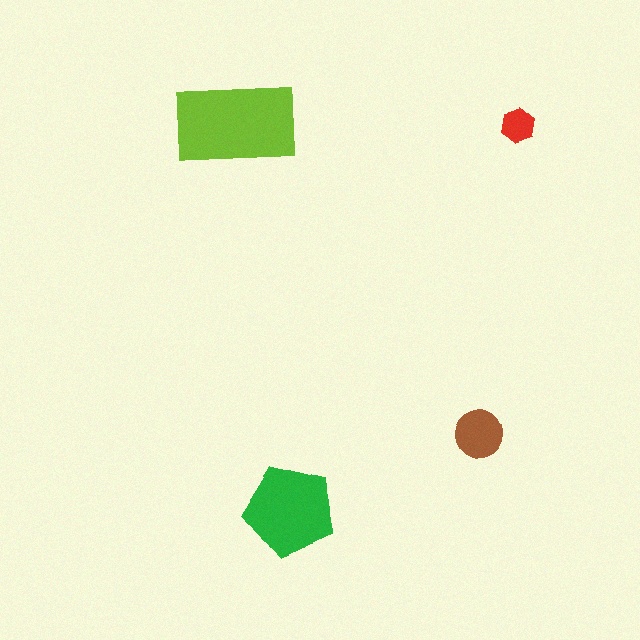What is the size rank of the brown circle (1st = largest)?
3rd.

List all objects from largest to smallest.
The lime rectangle, the green pentagon, the brown circle, the red hexagon.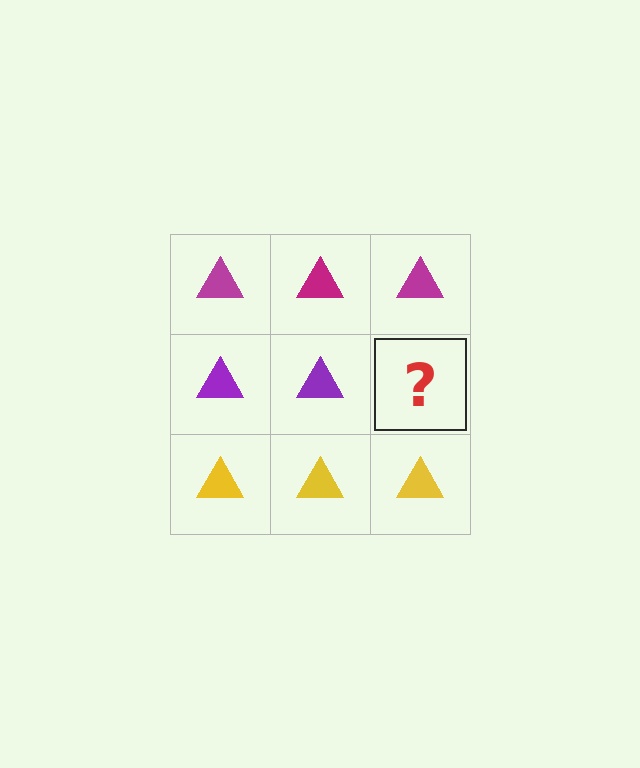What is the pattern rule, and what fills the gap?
The rule is that each row has a consistent color. The gap should be filled with a purple triangle.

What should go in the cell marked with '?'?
The missing cell should contain a purple triangle.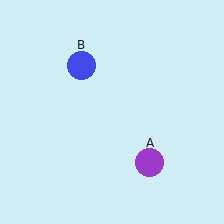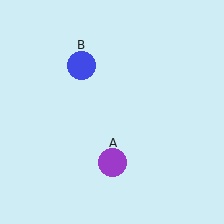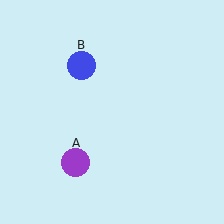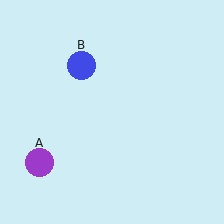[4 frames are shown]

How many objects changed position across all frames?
1 object changed position: purple circle (object A).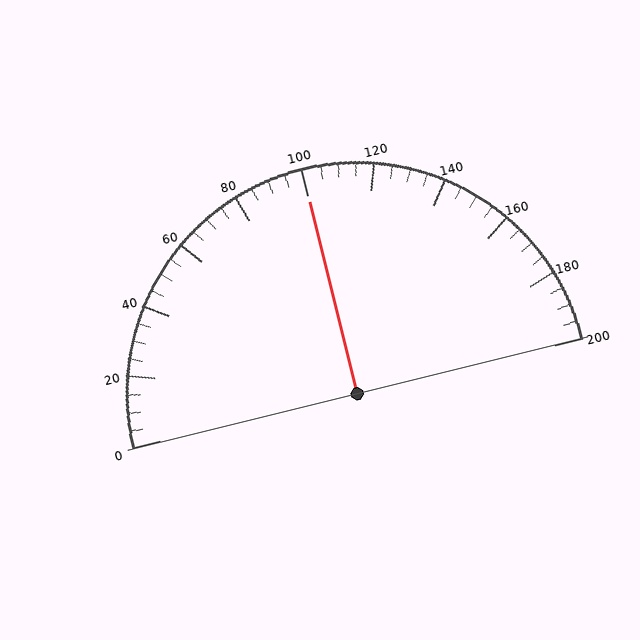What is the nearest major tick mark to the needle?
The nearest major tick mark is 100.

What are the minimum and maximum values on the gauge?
The gauge ranges from 0 to 200.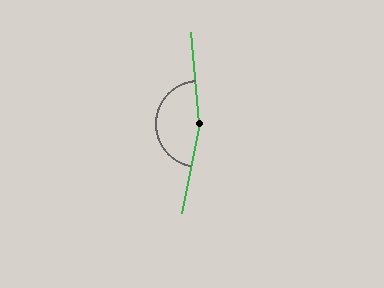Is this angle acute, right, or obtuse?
It is obtuse.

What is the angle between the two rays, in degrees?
Approximately 164 degrees.